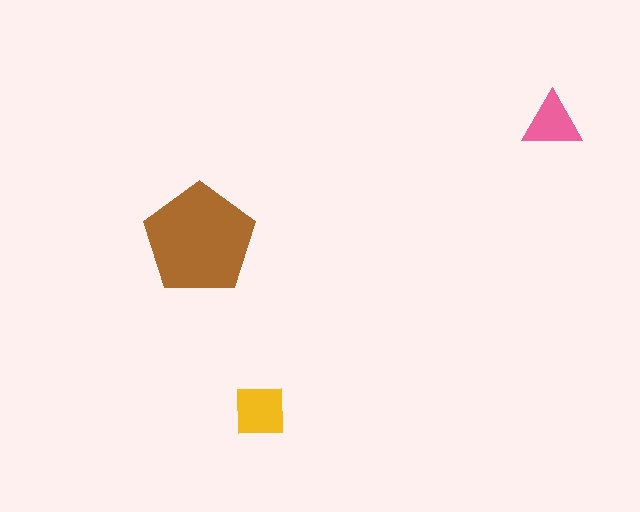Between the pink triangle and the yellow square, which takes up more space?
The yellow square.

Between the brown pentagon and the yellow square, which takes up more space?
The brown pentagon.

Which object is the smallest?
The pink triangle.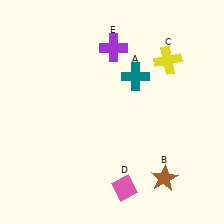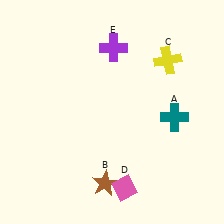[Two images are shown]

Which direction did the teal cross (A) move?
The teal cross (A) moved down.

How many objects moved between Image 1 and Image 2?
2 objects moved between the two images.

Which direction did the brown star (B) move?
The brown star (B) moved left.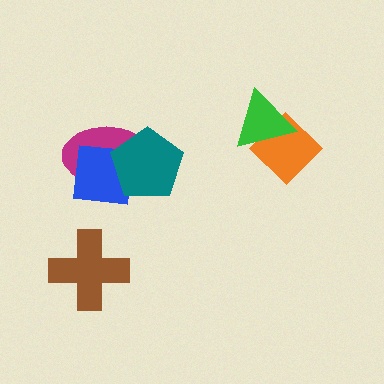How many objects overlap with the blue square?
2 objects overlap with the blue square.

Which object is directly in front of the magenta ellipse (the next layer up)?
The blue square is directly in front of the magenta ellipse.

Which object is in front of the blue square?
The teal pentagon is in front of the blue square.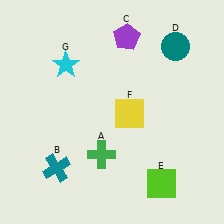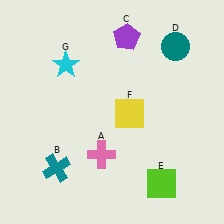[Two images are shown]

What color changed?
The cross (A) changed from green in Image 1 to pink in Image 2.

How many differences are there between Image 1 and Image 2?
There is 1 difference between the two images.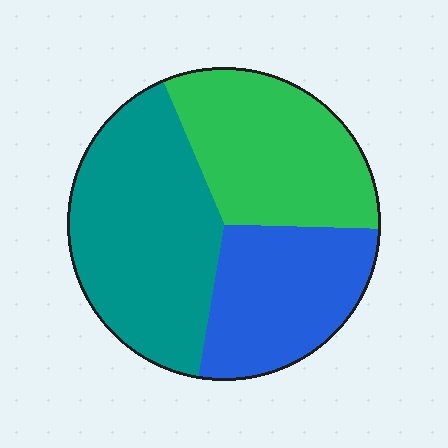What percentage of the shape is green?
Green takes up about one third (1/3) of the shape.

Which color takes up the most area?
Teal, at roughly 40%.